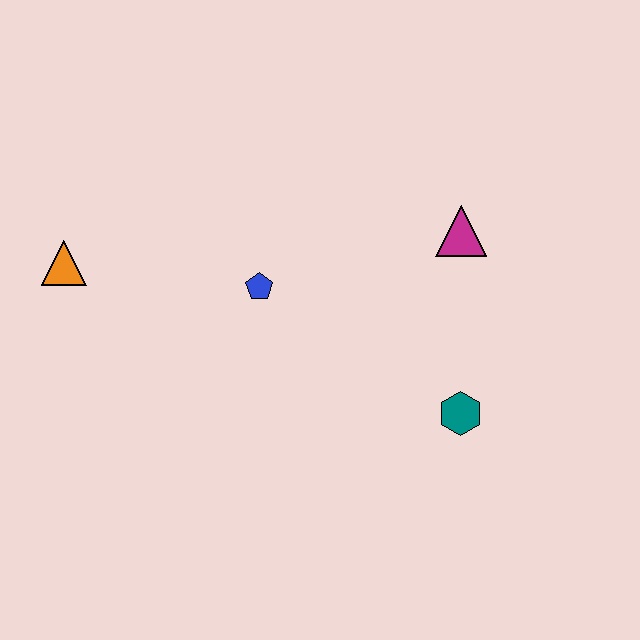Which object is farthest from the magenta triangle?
The orange triangle is farthest from the magenta triangle.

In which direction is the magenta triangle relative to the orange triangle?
The magenta triangle is to the right of the orange triangle.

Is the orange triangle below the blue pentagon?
No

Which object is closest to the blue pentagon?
The orange triangle is closest to the blue pentagon.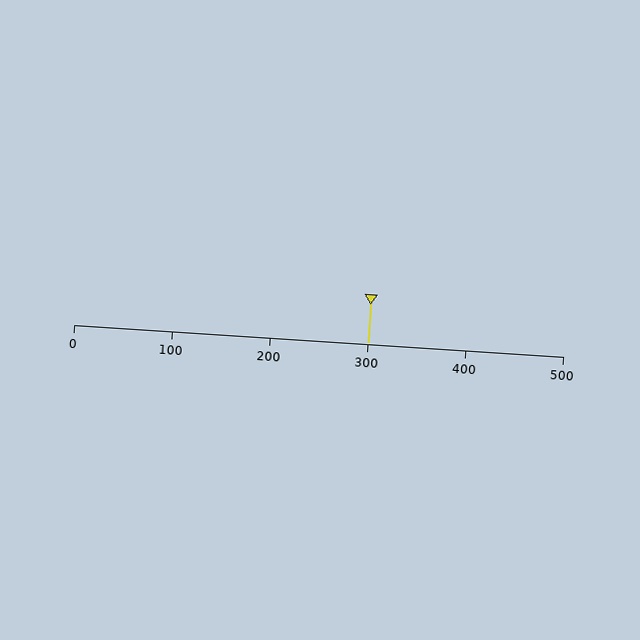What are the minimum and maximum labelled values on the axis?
The axis runs from 0 to 500.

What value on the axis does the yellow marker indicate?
The marker indicates approximately 300.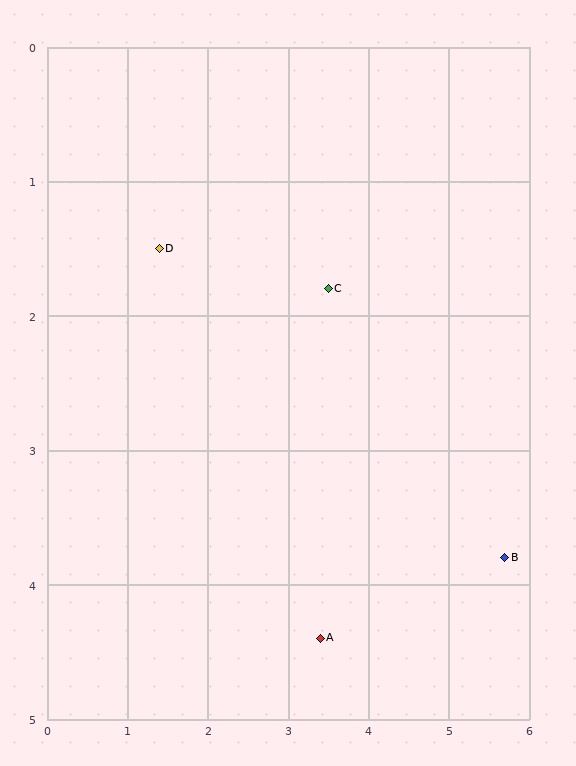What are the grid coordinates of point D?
Point D is at approximately (1.4, 1.5).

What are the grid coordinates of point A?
Point A is at approximately (3.4, 4.4).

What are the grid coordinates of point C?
Point C is at approximately (3.5, 1.8).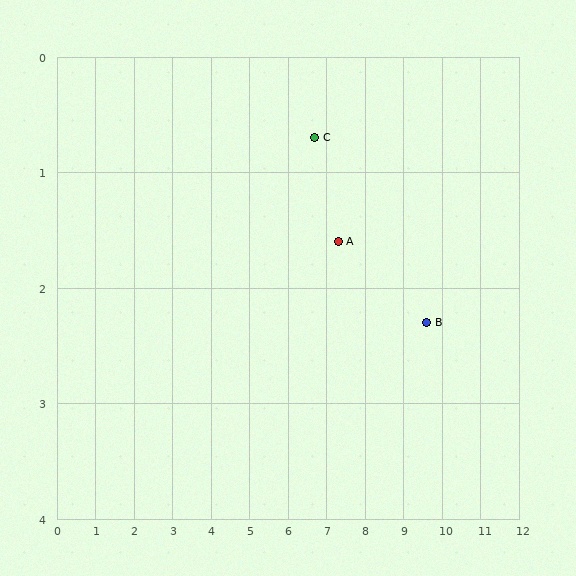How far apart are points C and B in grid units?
Points C and B are about 3.3 grid units apart.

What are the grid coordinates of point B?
Point B is at approximately (9.6, 2.3).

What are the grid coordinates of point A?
Point A is at approximately (7.3, 1.6).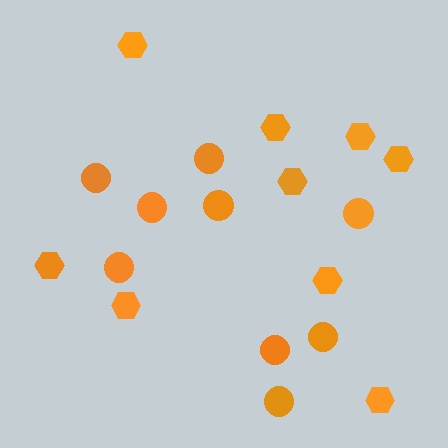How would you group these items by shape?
There are 2 groups: one group of circles (9) and one group of hexagons (9).